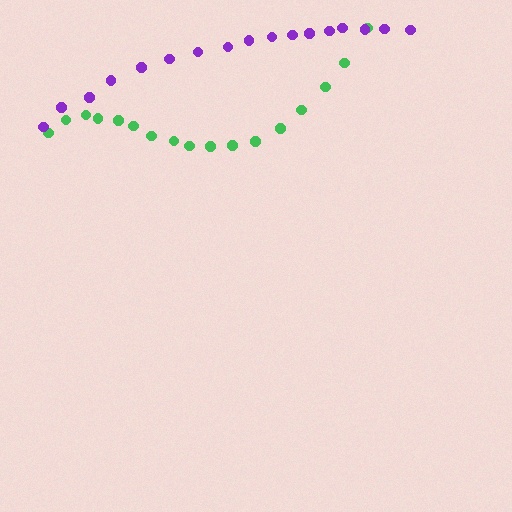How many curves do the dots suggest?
There are 2 distinct paths.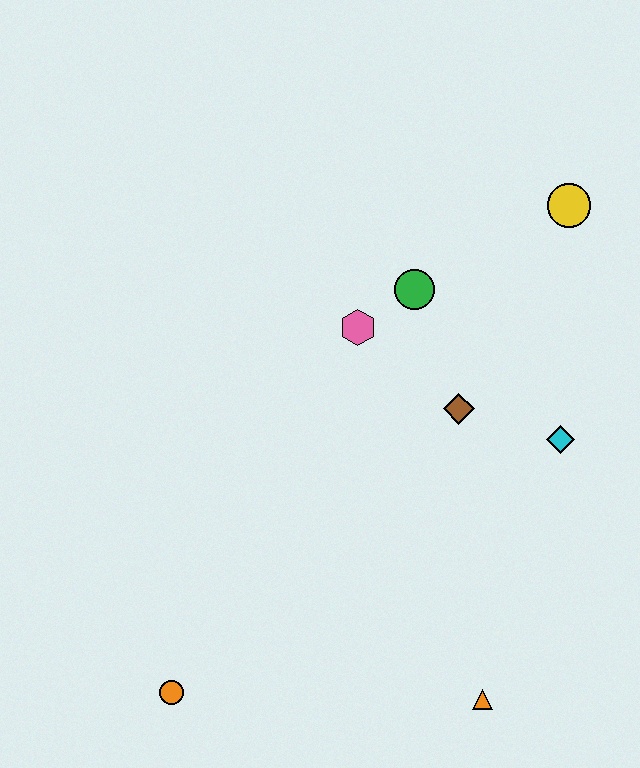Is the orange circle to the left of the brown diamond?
Yes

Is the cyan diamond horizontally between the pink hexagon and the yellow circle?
Yes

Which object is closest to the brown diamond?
The cyan diamond is closest to the brown diamond.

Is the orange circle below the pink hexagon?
Yes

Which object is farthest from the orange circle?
The yellow circle is farthest from the orange circle.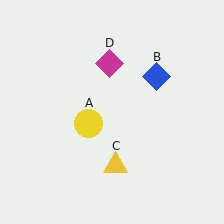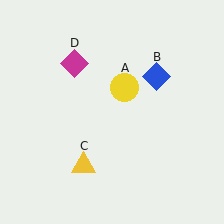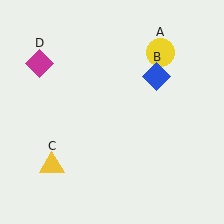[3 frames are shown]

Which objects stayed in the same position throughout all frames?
Blue diamond (object B) remained stationary.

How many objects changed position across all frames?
3 objects changed position: yellow circle (object A), yellow triangle (object C), magenta diamond (object D).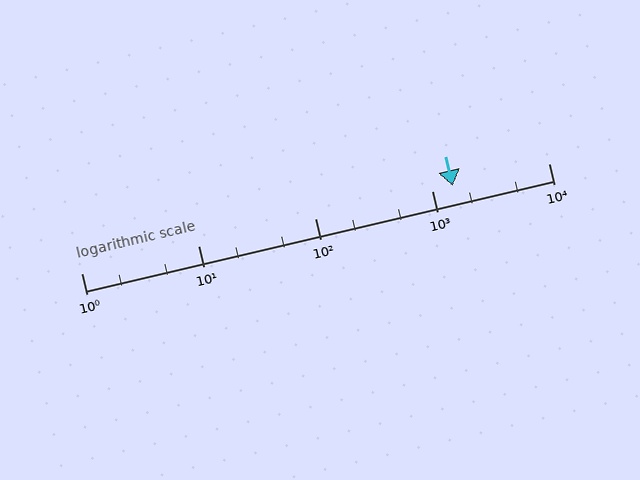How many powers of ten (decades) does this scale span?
The scale spans 4 decades, from 1 to 10000.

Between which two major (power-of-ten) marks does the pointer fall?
The pointer is between 1000 and 10000.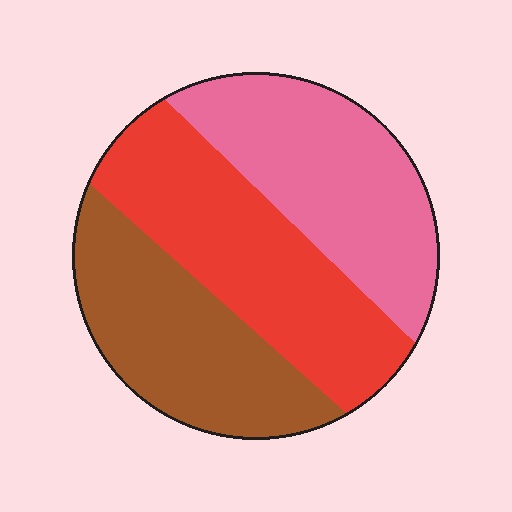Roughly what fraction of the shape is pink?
Pink covers roughly 35% of the shape.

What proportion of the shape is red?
Red takes up between a quarter and a half of the shape.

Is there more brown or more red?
Red.